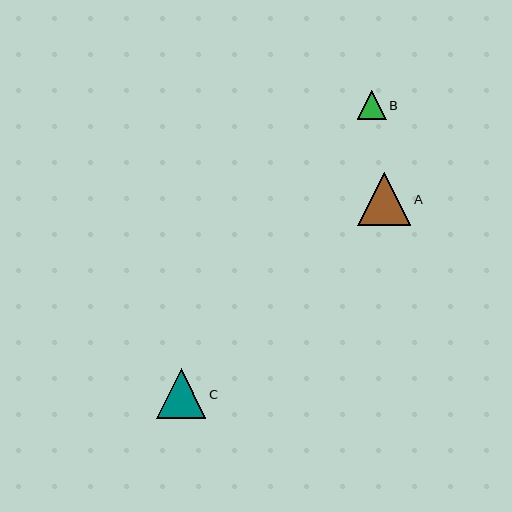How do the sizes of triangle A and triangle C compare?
Triangle A and triangle C are approximately the same size.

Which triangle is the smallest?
Triangle B is the smallest with a size of approximately 29 pixels.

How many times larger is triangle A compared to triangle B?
Triangle A is approximately 1.8 times the size of triangle B.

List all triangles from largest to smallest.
From largest to smallest: A, C, B.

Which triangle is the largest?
Triangle A is the largest with a size of approximately 53 pixels.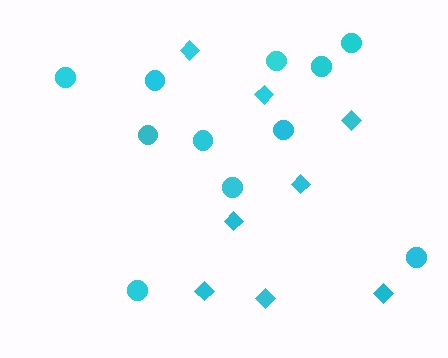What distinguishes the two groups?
There are 2 groups: one group of circles (11) and one group of diamonds (8).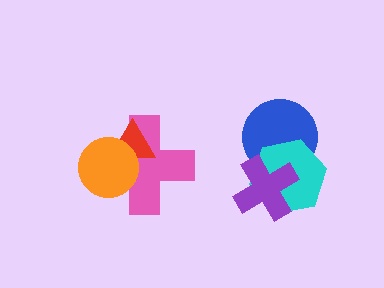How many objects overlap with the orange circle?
2 objects overlap with the orange circle.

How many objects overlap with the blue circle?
2 objects overlap with the blue circle.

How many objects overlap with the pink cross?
2 objects overlap with the pink cross.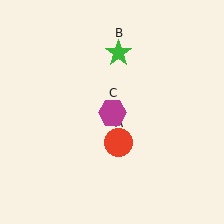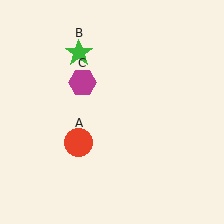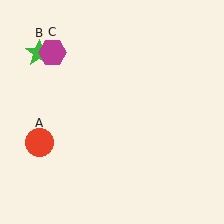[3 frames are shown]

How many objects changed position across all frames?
3 objects changed position: red circle (object A), green star (object B), magenta hexagon (object C).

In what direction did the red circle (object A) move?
The red circle (object A) moved left.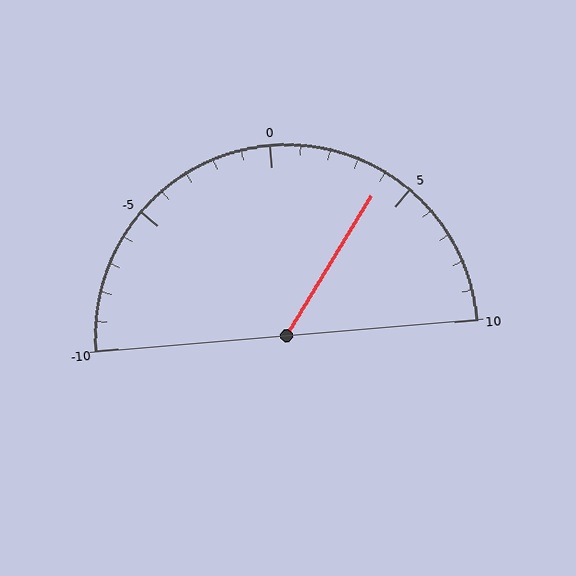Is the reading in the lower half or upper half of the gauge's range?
The reading is in the upper half of the range (-10 to 10).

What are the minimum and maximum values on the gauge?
The gauge ranges from -10 to 10.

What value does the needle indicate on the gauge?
The needle indicates approximately 4.